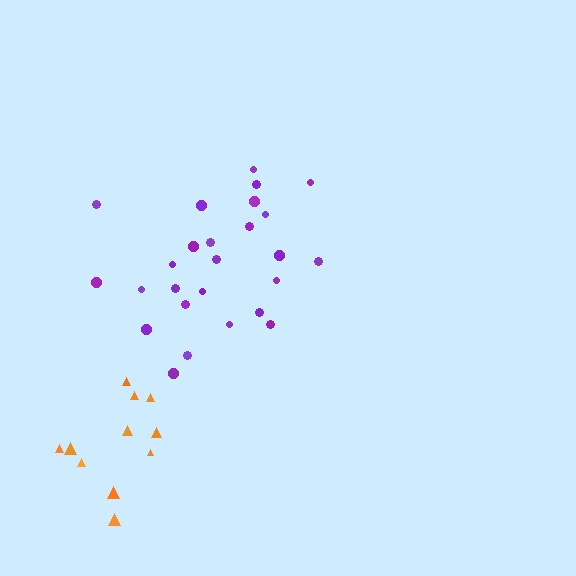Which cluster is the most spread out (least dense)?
Purple.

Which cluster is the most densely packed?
Orange.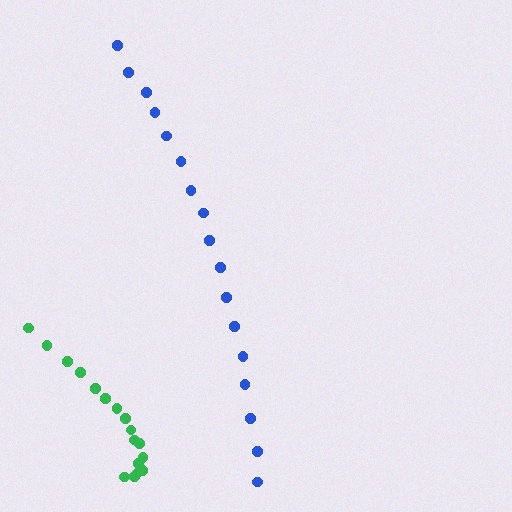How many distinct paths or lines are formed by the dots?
There are 2 distinct paths.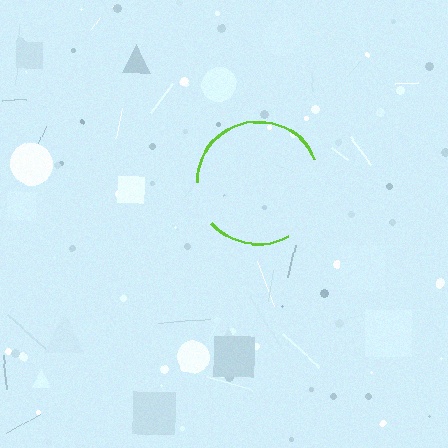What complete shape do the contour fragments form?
The contour fragments form a circle.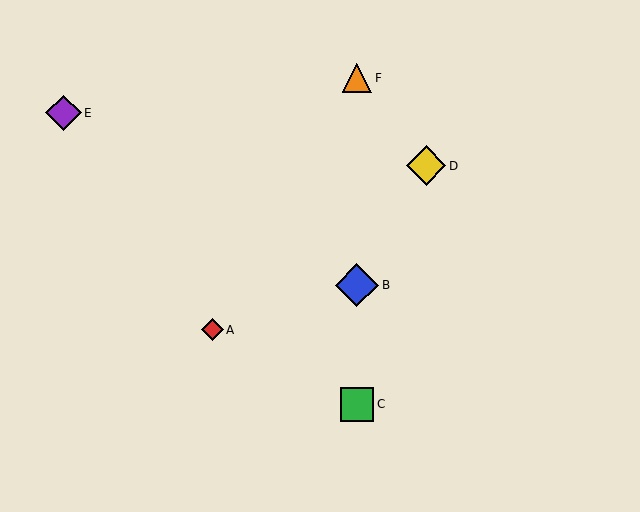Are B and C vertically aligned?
Yes, both are at x≈357.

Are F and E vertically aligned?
No, F is at x≈357 and E is at x≈63.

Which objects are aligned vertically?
Objects B, C, F are aligned vertically.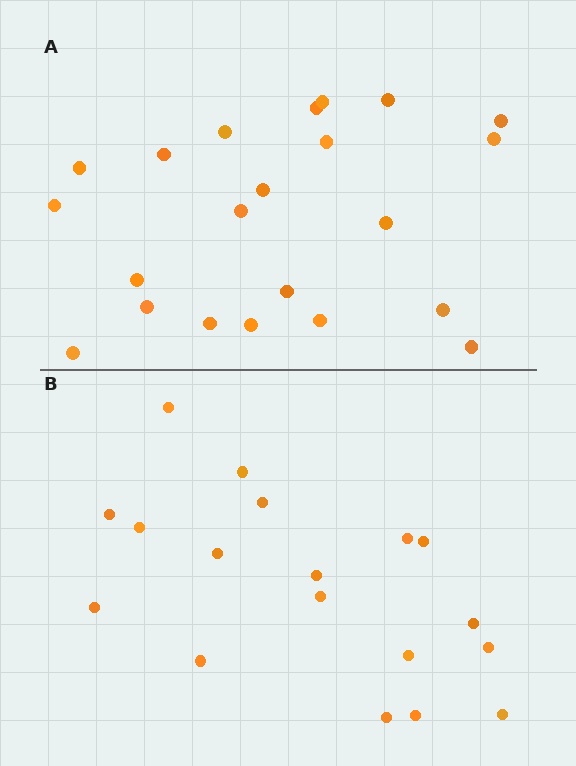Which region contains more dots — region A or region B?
Region A (the top region) has more dots.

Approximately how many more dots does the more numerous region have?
Region A has about 4 more dots than region B.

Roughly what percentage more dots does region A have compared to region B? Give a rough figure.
About 20% more.